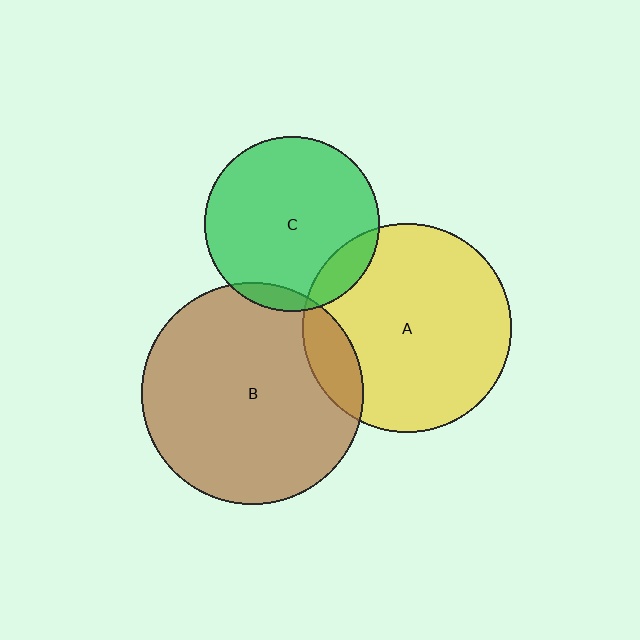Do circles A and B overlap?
Yes.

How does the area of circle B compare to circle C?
Approximately 1.6 times.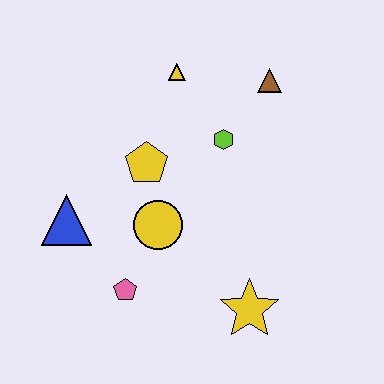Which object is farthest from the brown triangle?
The pink pentagon is farthest from the brown triangle.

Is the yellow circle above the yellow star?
Yes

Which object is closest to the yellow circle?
The yellow pentagon is closest to the yellow circle.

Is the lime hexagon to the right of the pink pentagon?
Yes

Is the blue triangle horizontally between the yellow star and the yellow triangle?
No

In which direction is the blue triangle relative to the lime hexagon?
The blue triangle is to the left of the lime hexagon.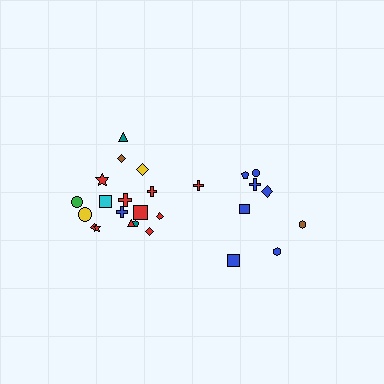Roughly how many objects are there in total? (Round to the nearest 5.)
Roughly 25 objects in total.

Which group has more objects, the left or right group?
The left group.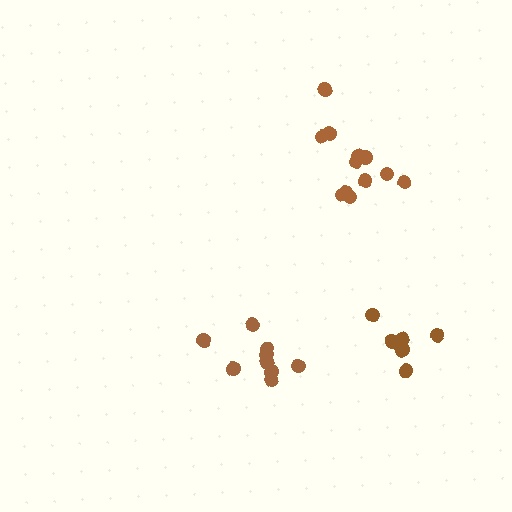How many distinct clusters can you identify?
There are 3 distinct clusters.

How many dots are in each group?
Group 1: 9 dots, Group 2: 12 dots, Group 3: 8 dots (29 total).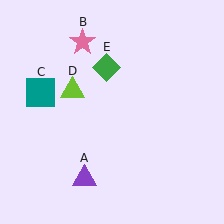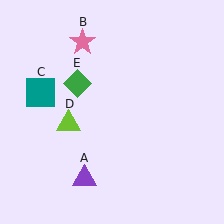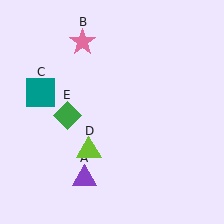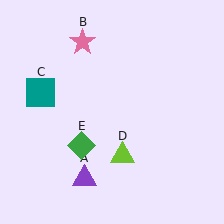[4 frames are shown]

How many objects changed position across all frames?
2 objects changed position: lime triangle (object D), green diamond (object E).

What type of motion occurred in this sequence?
The lime triangle (object D), green diamond (object E) rotated counterclockwise around the center of the scene.